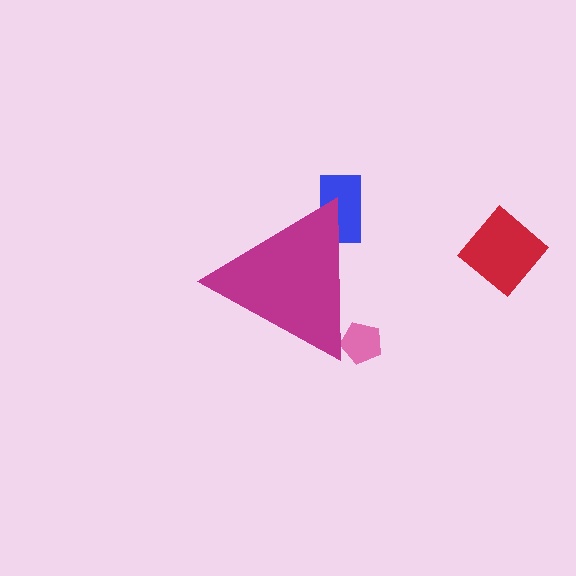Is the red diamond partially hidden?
No, the red diamond is fully visible.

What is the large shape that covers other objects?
A magenta triangle.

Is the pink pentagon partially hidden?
Yes, the pink pentagon is partially hidden behind the magenta triangle.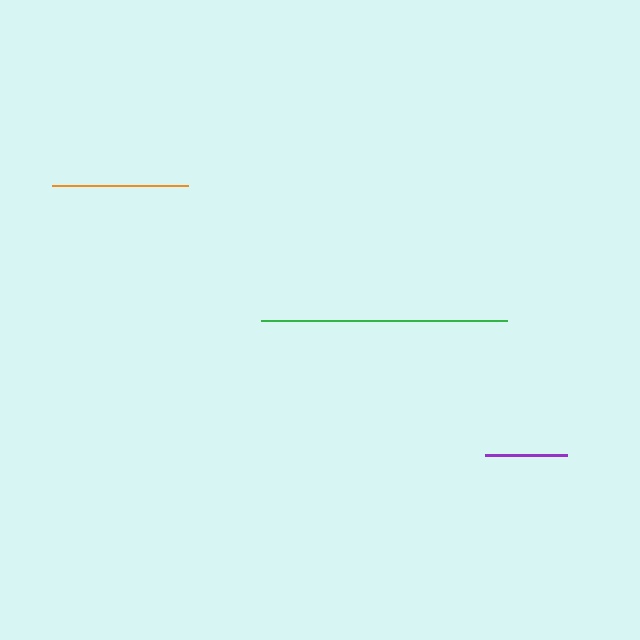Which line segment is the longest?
The green line is the longest at approximately 246 pixels.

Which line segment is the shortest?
The purple line is the shortest at approximately 82 pixels.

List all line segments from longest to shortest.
From longest to shortest: green, orange, purple.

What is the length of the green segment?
The green segment is approximately 246 pixels long.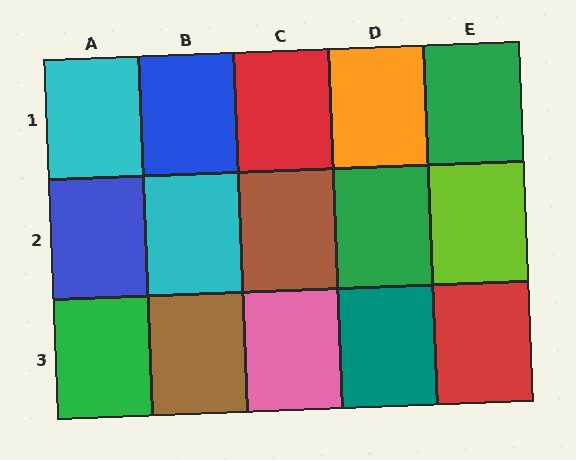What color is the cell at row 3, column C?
Pink.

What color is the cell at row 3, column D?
Teal.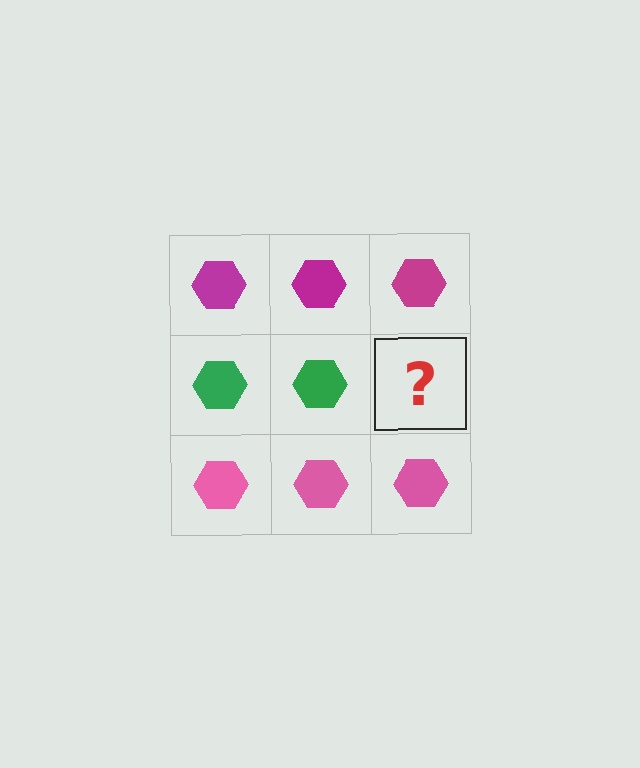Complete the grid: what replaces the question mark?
The question mark should be replaced with a green hexagon.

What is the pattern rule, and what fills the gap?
The rule is that each row has a consistent color. The gap should be filled with a green hexagon.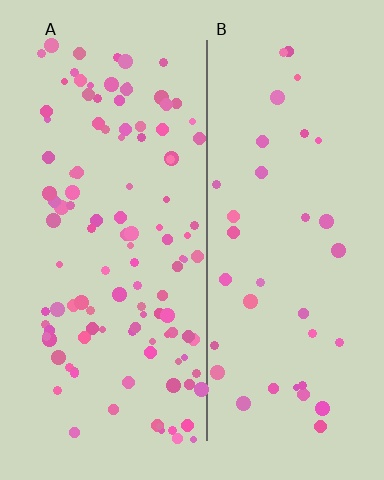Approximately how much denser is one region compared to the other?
Approximately 3.1× — region A over region B.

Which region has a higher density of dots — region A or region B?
A (the left).